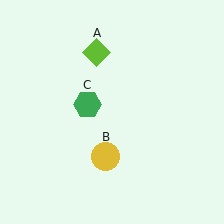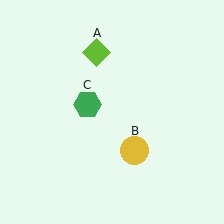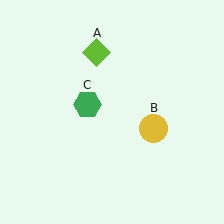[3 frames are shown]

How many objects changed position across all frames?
1 object changed position: yellow circle (object B).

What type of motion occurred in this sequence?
The yellow circle (object B) rotated counterclockwise around the center of the scene.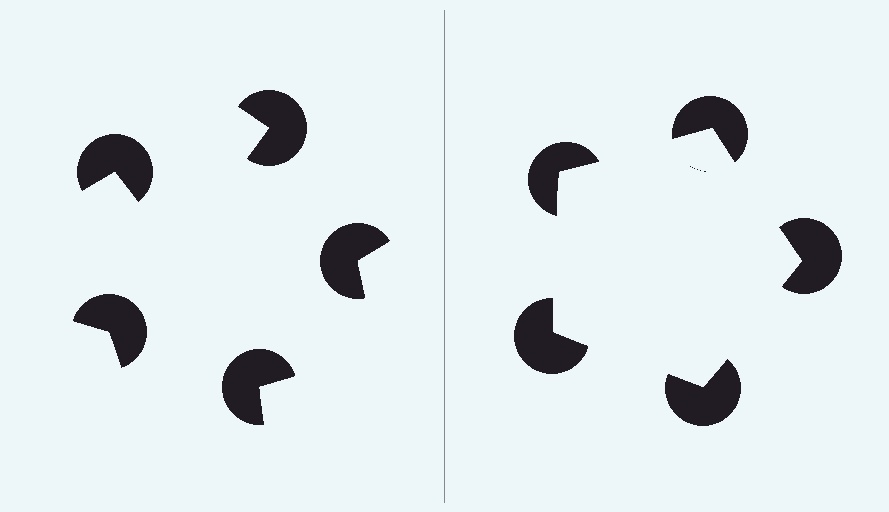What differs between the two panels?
The pac-man discs are positioned identically on both sides; only the wedge orientations differ. On the right they align to a pentagon; on the left they are misaligned.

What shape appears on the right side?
An illusory pentagon.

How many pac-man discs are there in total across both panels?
10 — 5 on each side.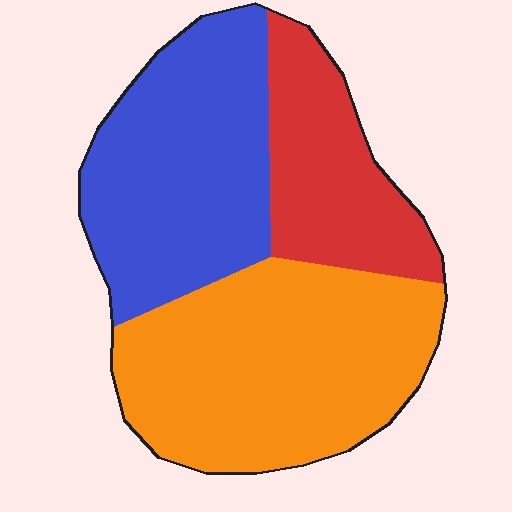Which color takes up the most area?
Orange, at roughly 45%.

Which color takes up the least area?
Red, at roughly 20%.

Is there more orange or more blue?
Orange.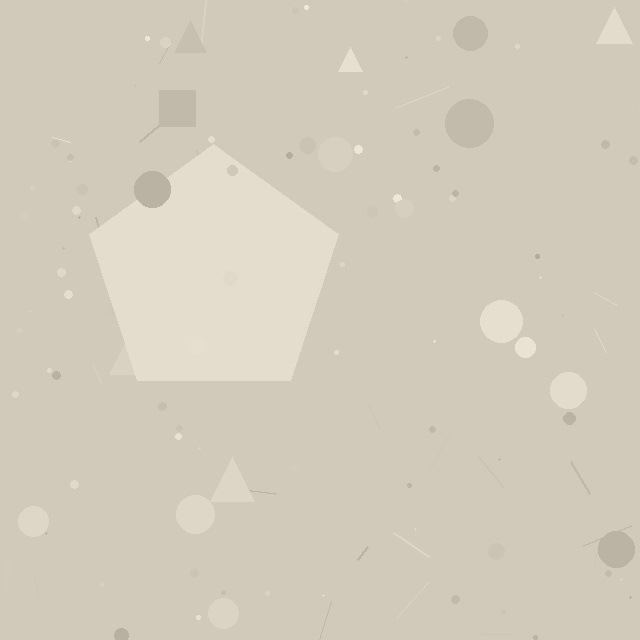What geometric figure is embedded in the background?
A pentagon is embedded in the background.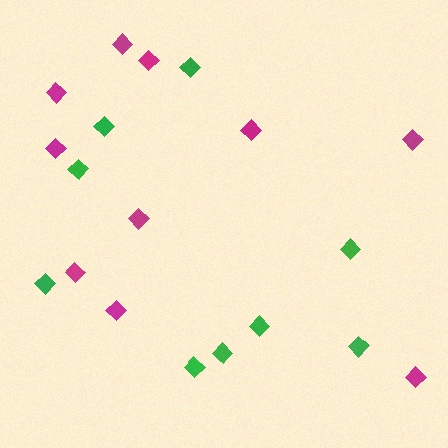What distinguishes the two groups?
There are 2 groups: one group of green diamonds (9) and one group of magenta diamonds (10).